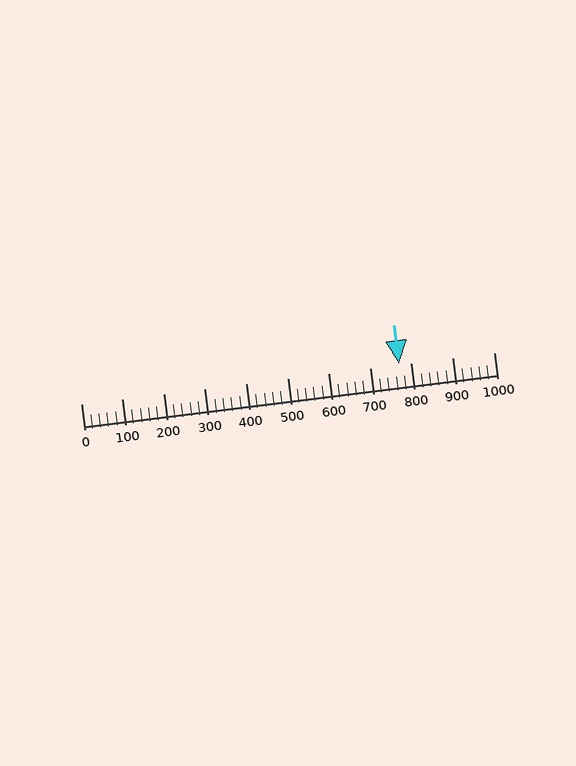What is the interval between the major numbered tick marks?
The major tick marks are spaced 100 units apart.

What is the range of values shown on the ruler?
The ruler shows values from 0 to 1000.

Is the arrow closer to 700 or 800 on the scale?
The arrow is closer to 800.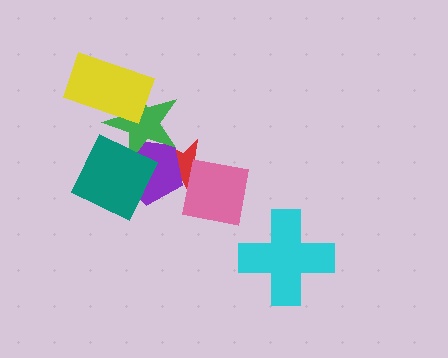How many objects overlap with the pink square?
1 object overlaps with the pink square.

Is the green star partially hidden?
Yes, it is partially covered by another shape.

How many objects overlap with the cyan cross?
0 objects overlap with the cyan cross.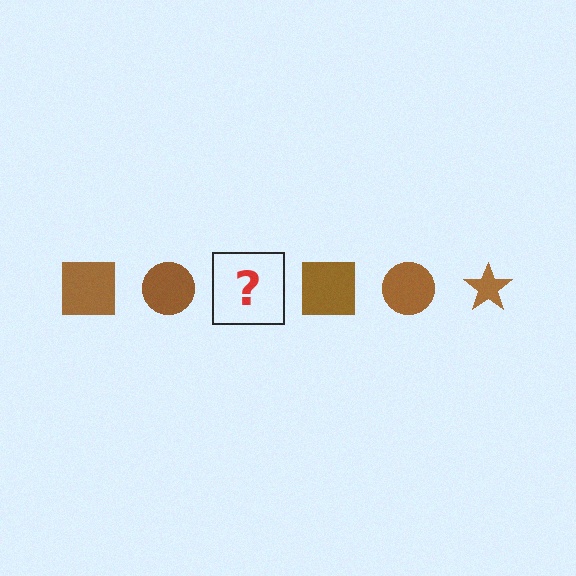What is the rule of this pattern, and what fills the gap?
The rule is that the pattern cycles through square, circle, star shapes in brown. The gap should be filled with a brown star.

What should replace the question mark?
The question mark should be replaced with a brown star.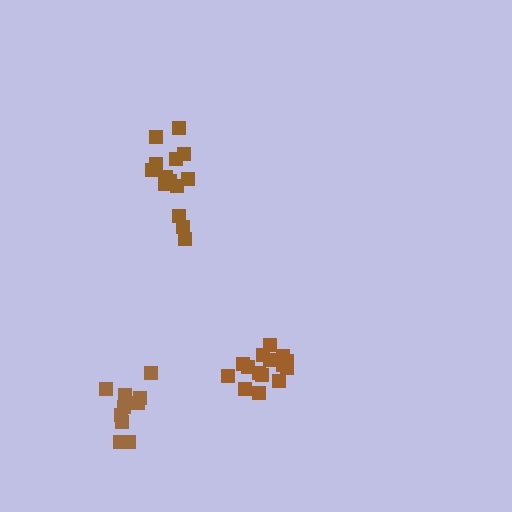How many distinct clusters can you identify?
There are 3 distinct clusters.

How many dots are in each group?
Group 1: 14 dots, Group 2: 10 dots, Group 3: 15 dots (39 total).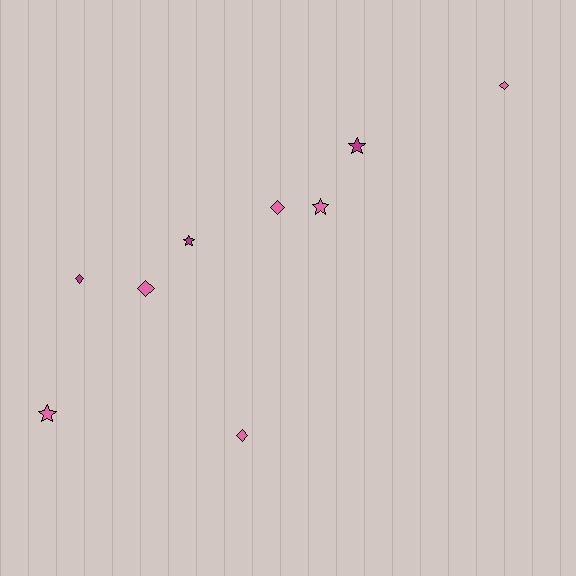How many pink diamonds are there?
There are 4 pink diamonds.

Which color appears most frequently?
Pink, with 6 objects.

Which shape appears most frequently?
Diamond, with 5 objects.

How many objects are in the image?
There are 9 objects.